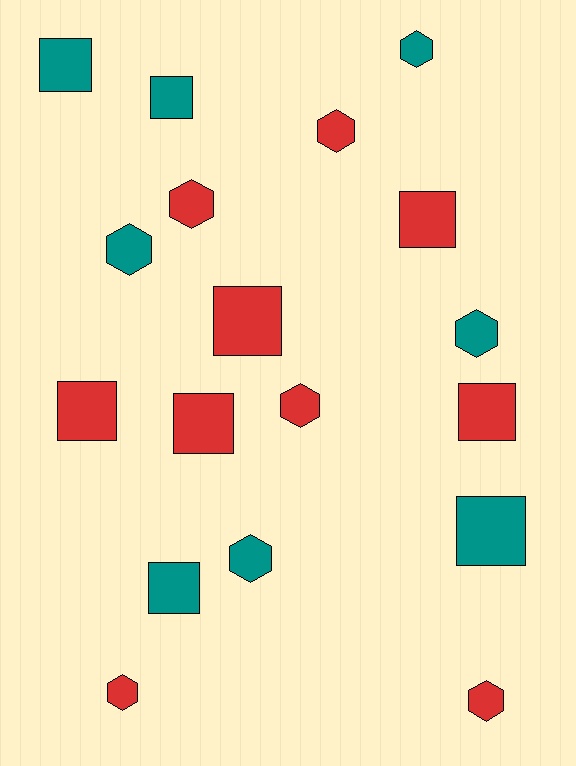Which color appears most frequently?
Red, with 10 objects.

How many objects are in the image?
There are 18 objects.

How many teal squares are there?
There are 4 teal squares.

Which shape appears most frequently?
Square, with 9 objects.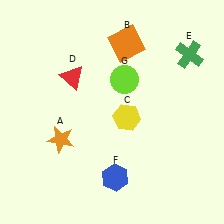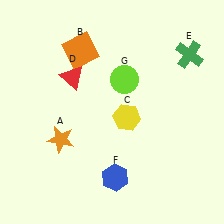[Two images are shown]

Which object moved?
The orange square (B) moved left.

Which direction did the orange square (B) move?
The orange square (B) moved left.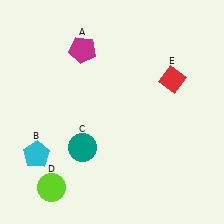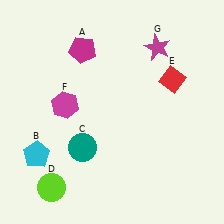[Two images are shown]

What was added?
A magenta hexagon (F), a magenta star (G) were added in Image 2.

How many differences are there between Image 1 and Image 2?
There are 2 differences between the two images.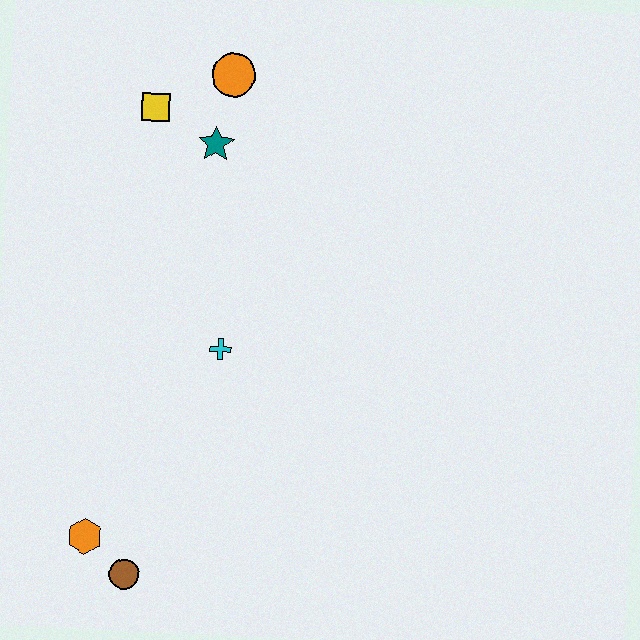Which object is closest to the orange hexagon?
The brown circle is closest to the orange hexagon.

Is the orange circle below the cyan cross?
No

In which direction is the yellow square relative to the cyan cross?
The yellow square is above the cyan cross.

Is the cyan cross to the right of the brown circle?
Yes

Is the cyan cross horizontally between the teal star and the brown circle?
No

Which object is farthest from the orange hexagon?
The orange circle is farthest from the orange hexagon.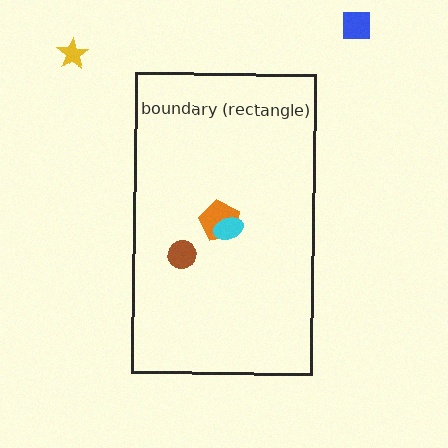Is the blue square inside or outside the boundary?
Outside.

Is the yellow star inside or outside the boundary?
Outside.